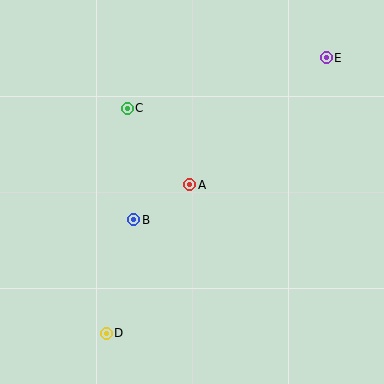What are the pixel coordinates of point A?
Point A is at (190, 185).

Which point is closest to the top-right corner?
Point E is closest to the top-right corner.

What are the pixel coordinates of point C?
Point C is at (127, 108).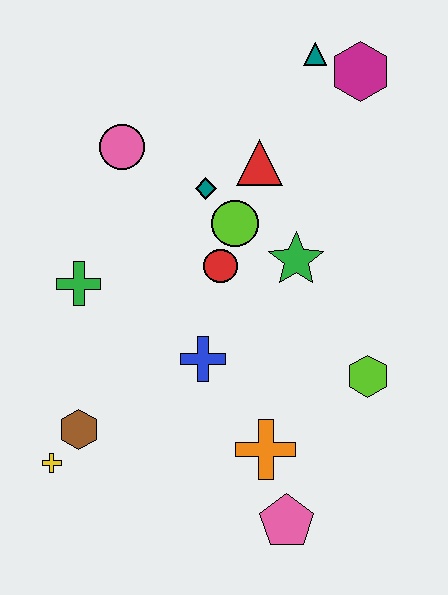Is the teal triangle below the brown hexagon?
No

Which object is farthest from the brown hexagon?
The magenta hexagon is farthest from the brown hexagon.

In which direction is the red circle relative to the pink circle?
The red circle is below the pink circle.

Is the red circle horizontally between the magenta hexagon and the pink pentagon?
No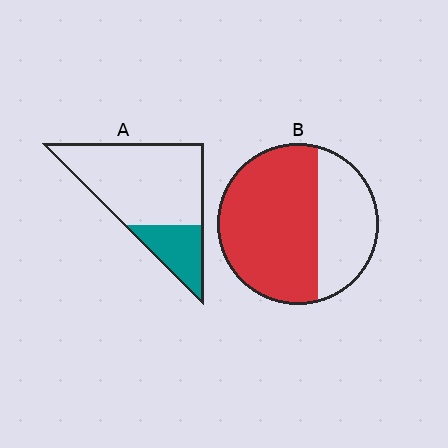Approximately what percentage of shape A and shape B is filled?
A is approximately 25% and B is approximately 65%.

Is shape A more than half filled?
No.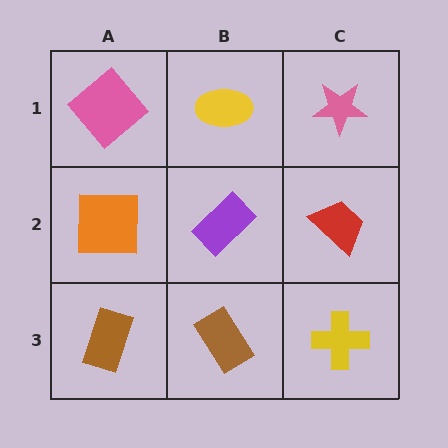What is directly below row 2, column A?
A brown rectangle.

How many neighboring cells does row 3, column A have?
2.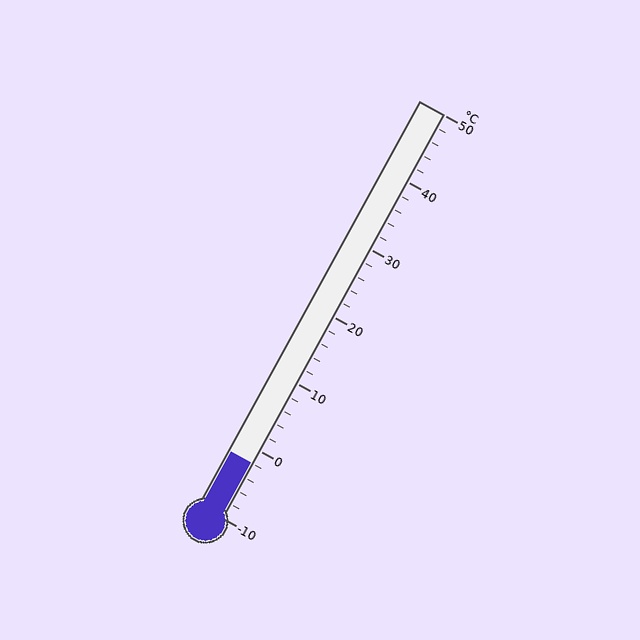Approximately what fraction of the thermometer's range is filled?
The thermometer is filled to approximately 15% of its range.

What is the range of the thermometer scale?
The thermometer scale ranges from -10°C to 50°C.